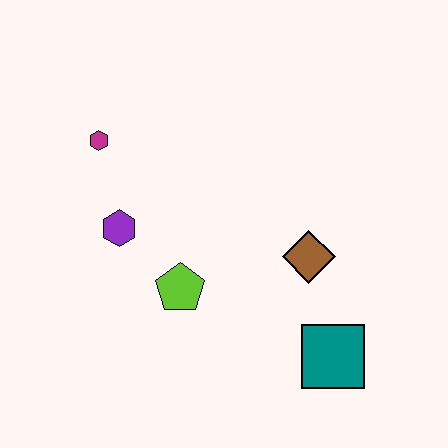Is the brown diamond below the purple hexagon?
Yes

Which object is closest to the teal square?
The brown diamond is closest to the teal square.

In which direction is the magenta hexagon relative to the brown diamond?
The magenta hexagon is to the left of the brown diamond.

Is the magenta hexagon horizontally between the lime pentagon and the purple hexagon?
No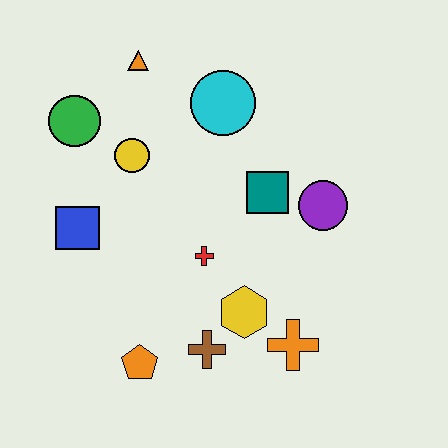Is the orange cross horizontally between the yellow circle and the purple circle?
Yes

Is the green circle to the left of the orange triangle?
Yes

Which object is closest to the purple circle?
The teal square is closest to the purple circle.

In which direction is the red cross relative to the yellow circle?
The red cross is below the yellow circle.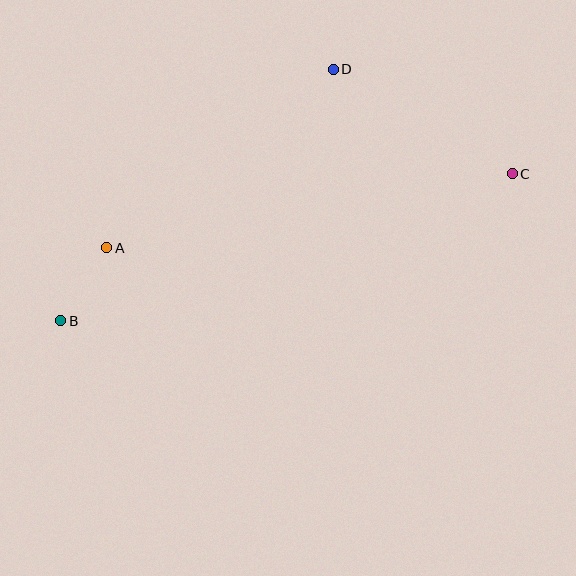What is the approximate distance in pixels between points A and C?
The distance between A and C is approximately 412 pixels.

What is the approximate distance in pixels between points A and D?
The distance between A and D is approximately 288 pixels.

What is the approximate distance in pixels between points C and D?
The distance between C and D is approximately 208 pixels.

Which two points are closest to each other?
Points A and B are closest to each other.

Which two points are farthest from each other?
Points B and C are farthest from each other.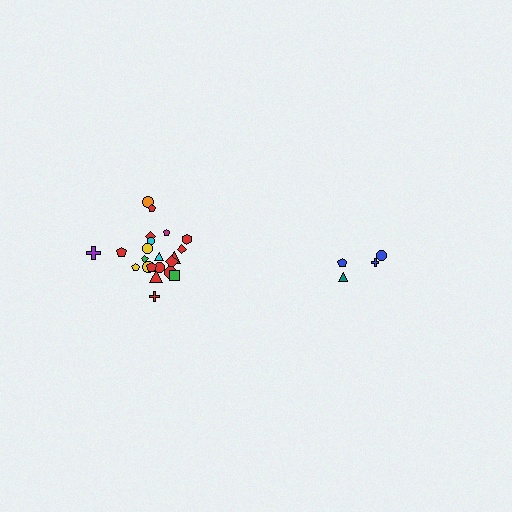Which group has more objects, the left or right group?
The left group.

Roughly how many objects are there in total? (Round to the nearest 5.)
Roughly 25 objects in total.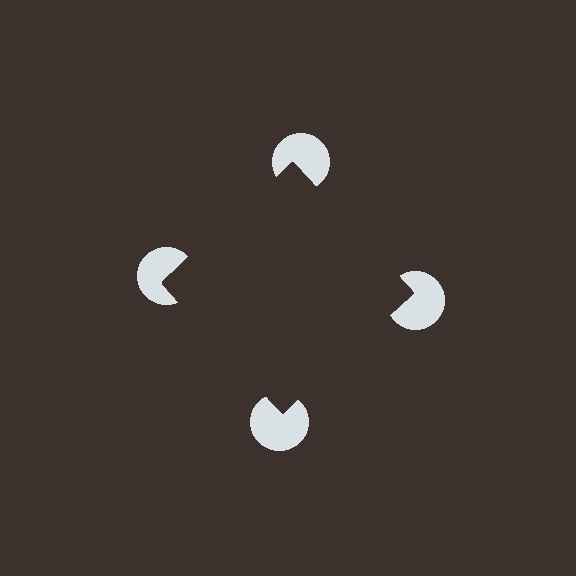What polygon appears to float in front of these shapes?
An illusory square — its edges are inferred from the aligned wedge cuts in the pac-man discs, not physically drawn.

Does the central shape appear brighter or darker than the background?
It typically appears slightly darker than the background, even though no actual brightness change is drawn.